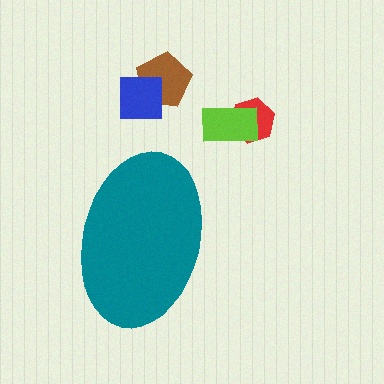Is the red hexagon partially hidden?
No, the red hexagon is fully visible.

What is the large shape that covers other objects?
A teal ellipse.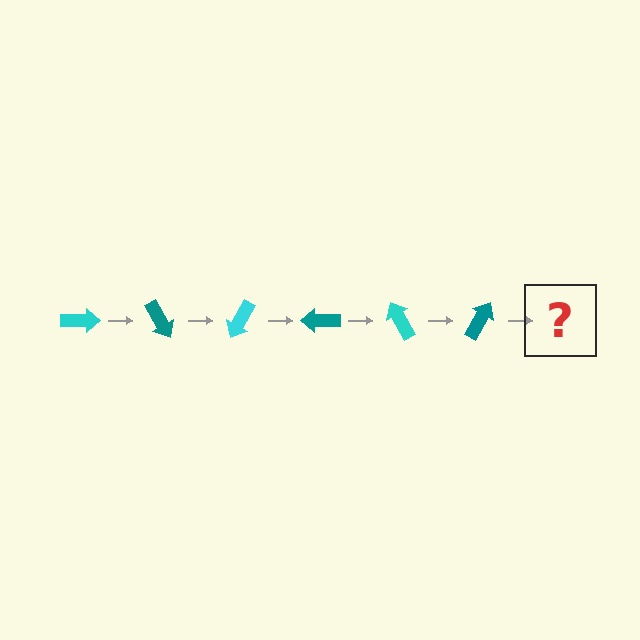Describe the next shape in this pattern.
It should be a cyan arrow, rotated 360 degrees from the start.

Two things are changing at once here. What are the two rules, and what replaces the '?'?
The two rules are that it rotates 60 degrees each step and the color cycles through cyan and teal. The '?' should be a cyan arrow, rotated 360 degrees from the start.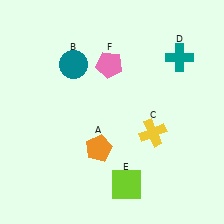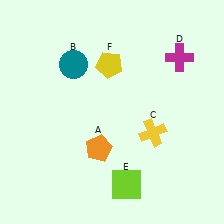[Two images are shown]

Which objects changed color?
D changed from teal to magenta. F changed from pink to yellow.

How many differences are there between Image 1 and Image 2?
There are 2 differences between the two images.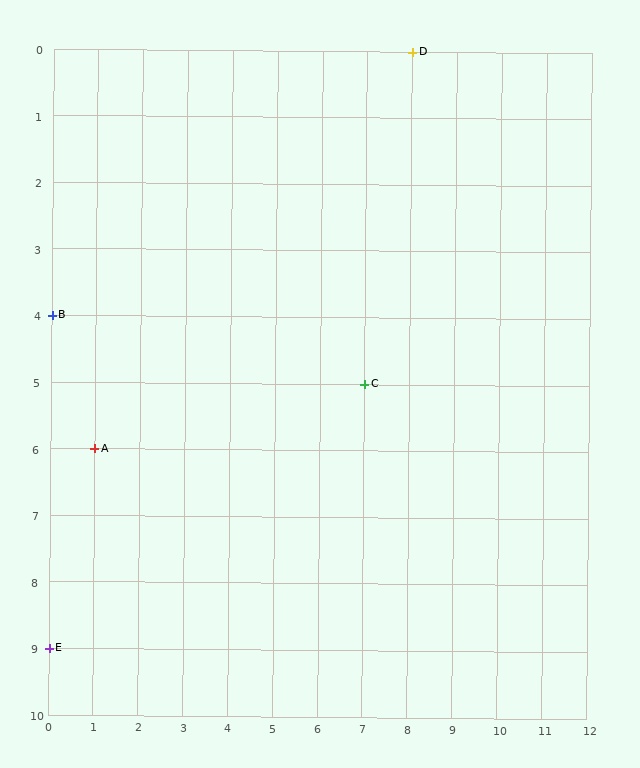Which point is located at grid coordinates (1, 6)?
Point A is at (1, 6).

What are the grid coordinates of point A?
Point A is at grid coordinates (1, 6).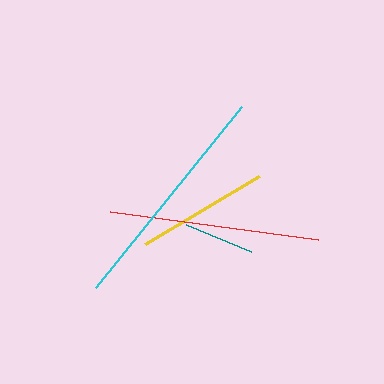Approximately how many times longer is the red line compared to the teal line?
The red line is approximately 3.0 times the length of the teal line.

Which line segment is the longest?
The cyan line is the longest at approximately 232 pixels.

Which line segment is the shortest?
The teal line is the shortest at approximately 70 pixels.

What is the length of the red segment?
The red segment is approximately 210 pixels long.